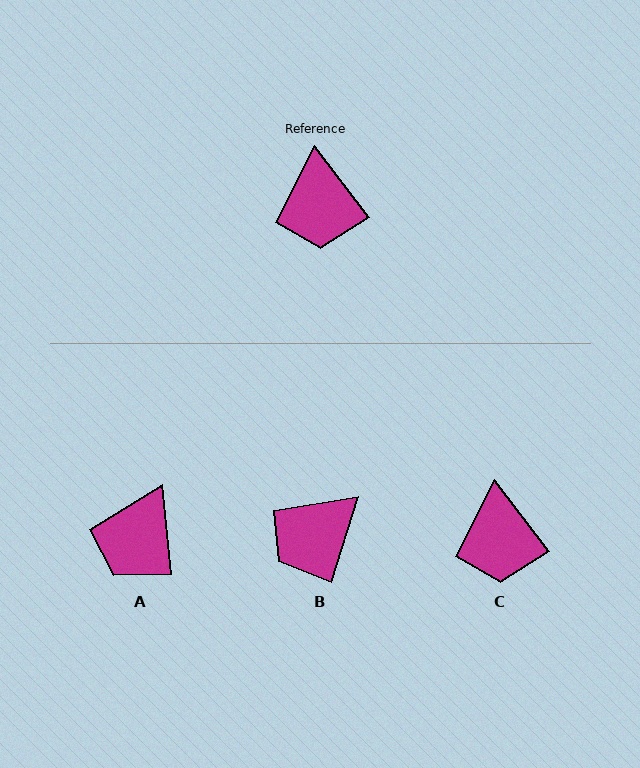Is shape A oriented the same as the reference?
No, it is off by about 32 degrees.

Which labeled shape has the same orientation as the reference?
C.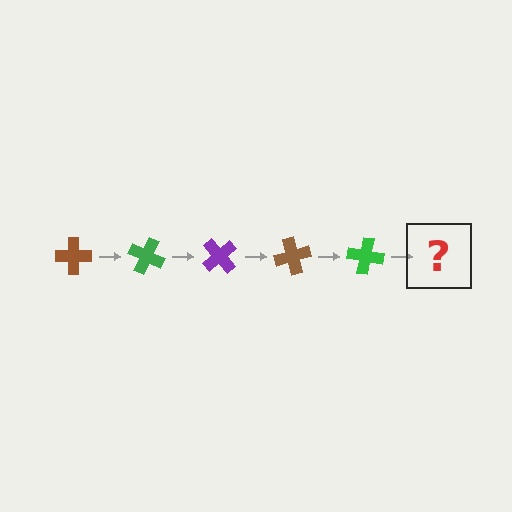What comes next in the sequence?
The next element should be a purple cross, rotated 125 degrees from the start.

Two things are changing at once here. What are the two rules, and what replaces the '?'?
The two rules are that it rotates 25 degrees each step and the color cycles through brown, green, and purple. The '?' should be a purple cross, rotated 125 degrees from the start.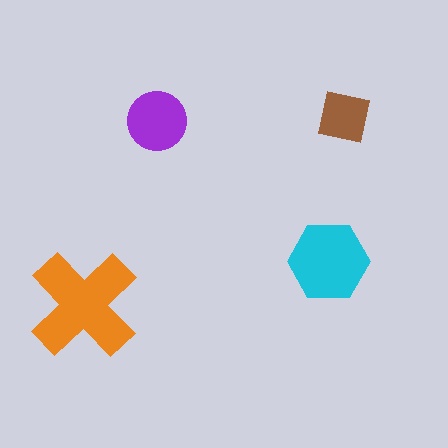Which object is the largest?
The orange cross.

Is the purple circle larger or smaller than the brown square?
Larger.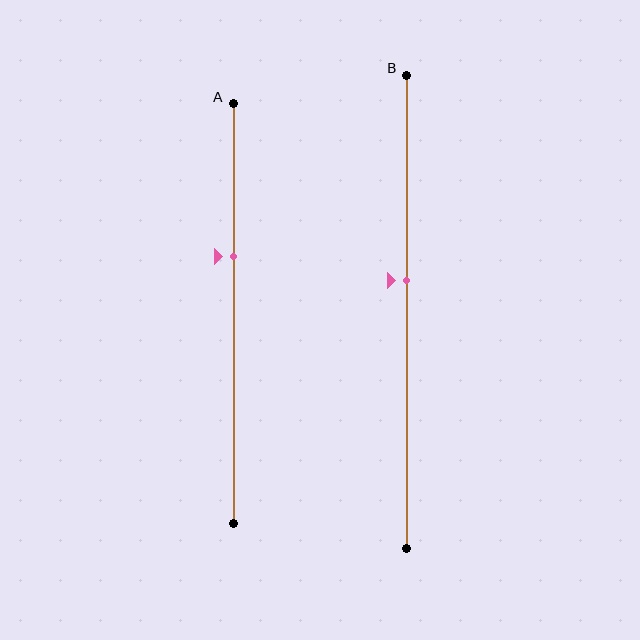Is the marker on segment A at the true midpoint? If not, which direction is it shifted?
No, the marker on segment A is shifted upward by about 13% of the segment length.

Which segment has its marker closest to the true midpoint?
Segment B has its marker closest to the true midpoint.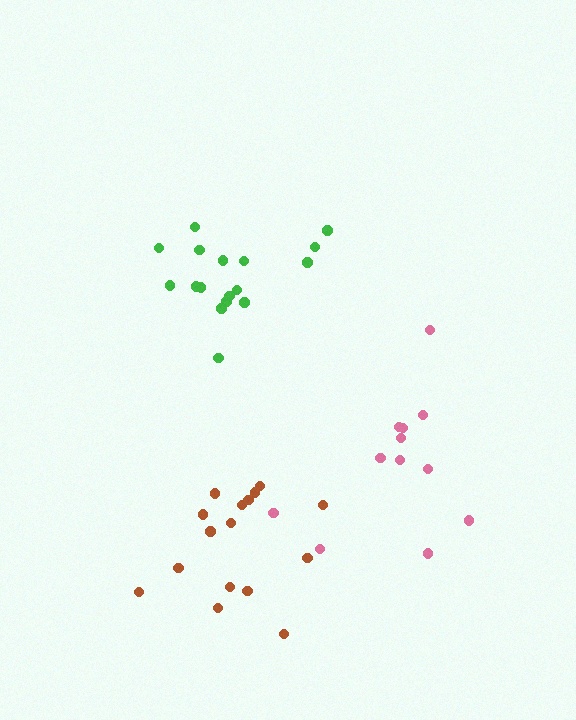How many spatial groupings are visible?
There are 3 spatial groupings.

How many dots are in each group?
Group 1: 17 dots, Group 2: 16 dots, Group 3: 12 dots (45 total).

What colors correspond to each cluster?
The clusters are colored: green, brown, pink.